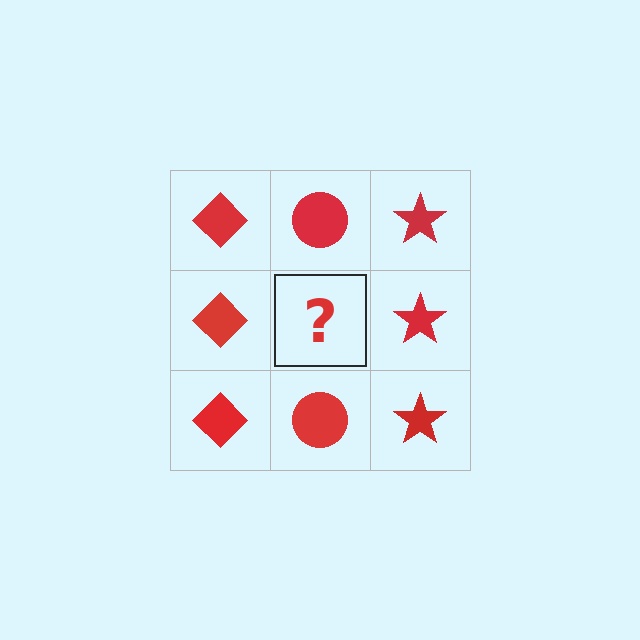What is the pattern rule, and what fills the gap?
The rule is that each column has a consistent shape. The gap should be filled with a red circle.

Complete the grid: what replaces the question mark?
The question mark should be replaced with a red circle.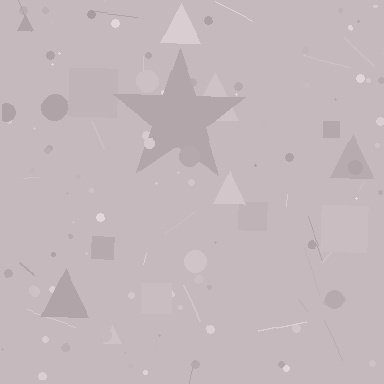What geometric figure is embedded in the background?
A star is embedded in the background.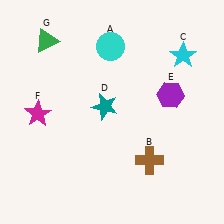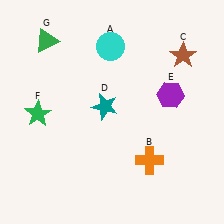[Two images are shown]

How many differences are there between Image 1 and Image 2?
There are 3 differences between the two images.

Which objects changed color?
B changed from brown to orange. C changed from cyan to brown. F changed from magenta to green.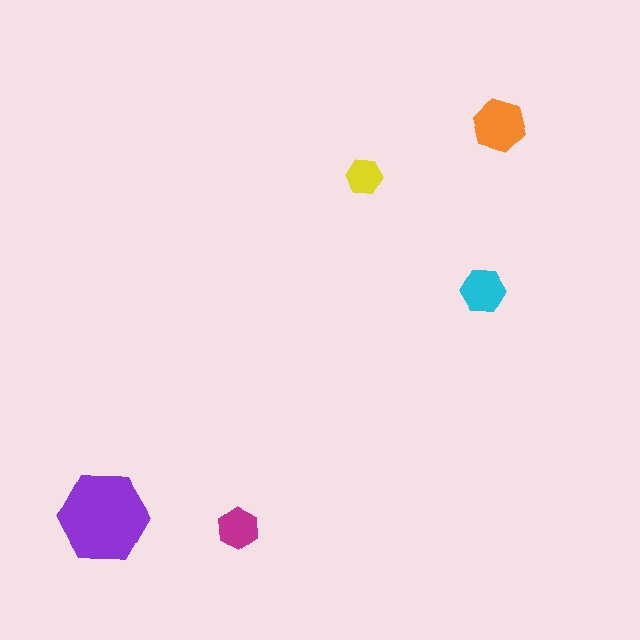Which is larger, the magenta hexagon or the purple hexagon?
The purple one.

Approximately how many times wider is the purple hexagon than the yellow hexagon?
About 2.5 times wider.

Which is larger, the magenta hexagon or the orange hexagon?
The orange one.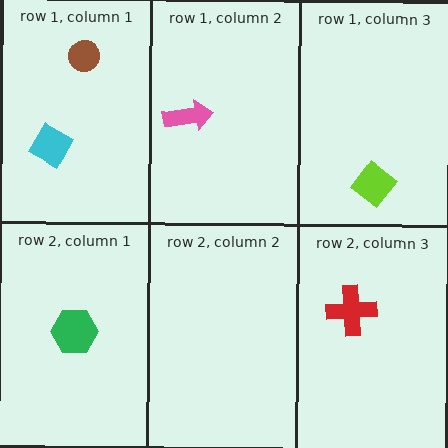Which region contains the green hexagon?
The row 2, column 1 region.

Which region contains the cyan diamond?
The row 1, column 1 region.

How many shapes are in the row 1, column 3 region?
1.